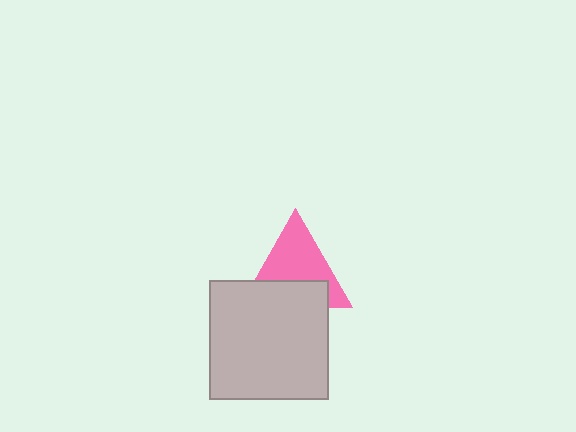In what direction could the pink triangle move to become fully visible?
The pink triangle could move up. That would shift it out from behind the light gray square entirely.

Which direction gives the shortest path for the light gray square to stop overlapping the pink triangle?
Moving down gives the shortest separation.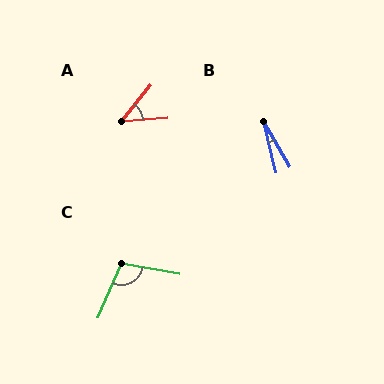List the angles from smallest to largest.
B (17°), A (47°), C (103°).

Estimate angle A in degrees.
Approximately 47 degrees.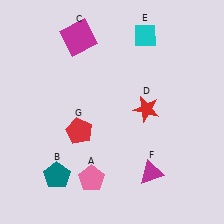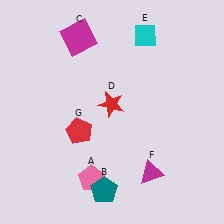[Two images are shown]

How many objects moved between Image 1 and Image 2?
2 objects moved between the two images.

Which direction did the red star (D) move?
The red star (D) moved left.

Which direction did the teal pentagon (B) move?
The teal pentagon (B) moved right.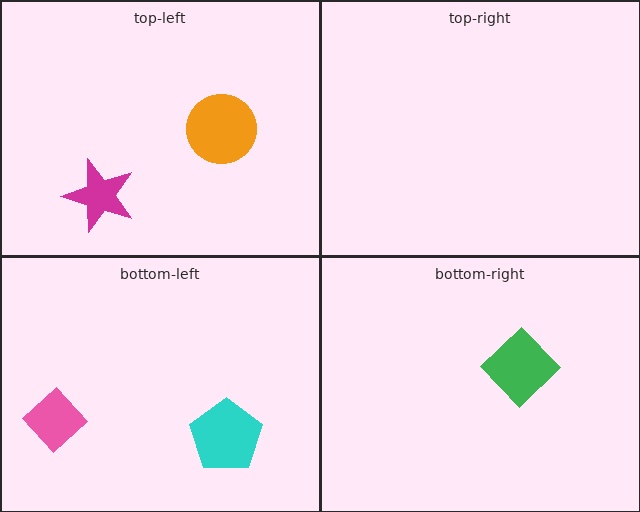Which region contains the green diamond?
The bottom-right region.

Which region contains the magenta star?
The top-left region.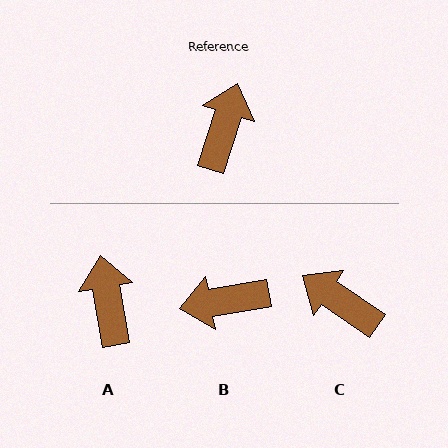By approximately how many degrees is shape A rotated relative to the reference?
Approximately 27 degrees counter-clockwise.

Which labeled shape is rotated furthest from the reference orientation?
B, about 118 degrees away.